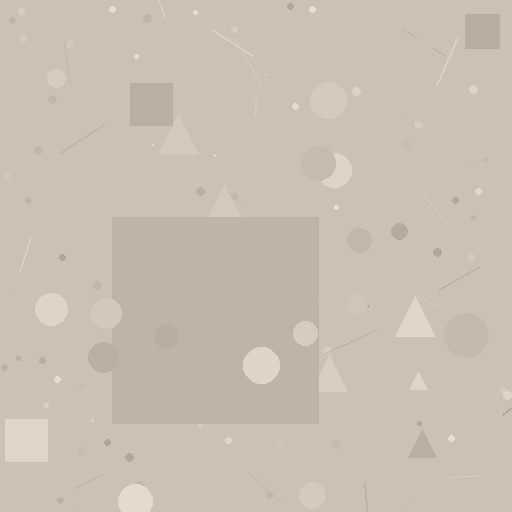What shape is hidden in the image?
A square is hidden in the image.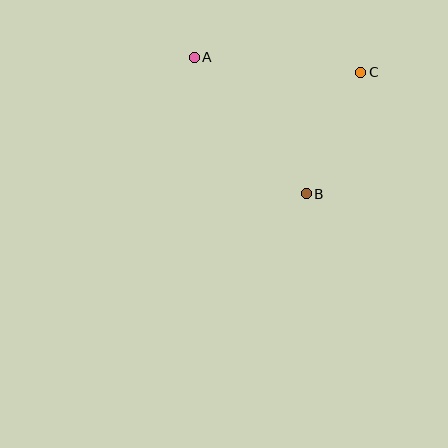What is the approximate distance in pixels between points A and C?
The distance between A and C is approximately 167 pixels.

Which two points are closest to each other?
Points B and C are closest to each other.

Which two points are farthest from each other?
Points A and B are farthest from each other.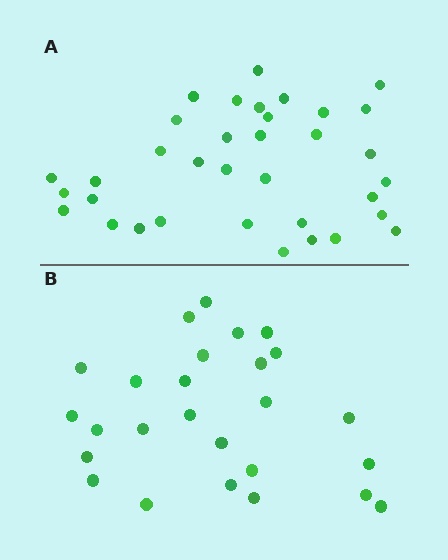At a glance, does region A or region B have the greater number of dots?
Region A (the top region) has more dots.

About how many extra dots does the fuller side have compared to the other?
Region A has roughly 8 or so more dots than region B.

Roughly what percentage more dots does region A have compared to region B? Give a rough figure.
About 35% more.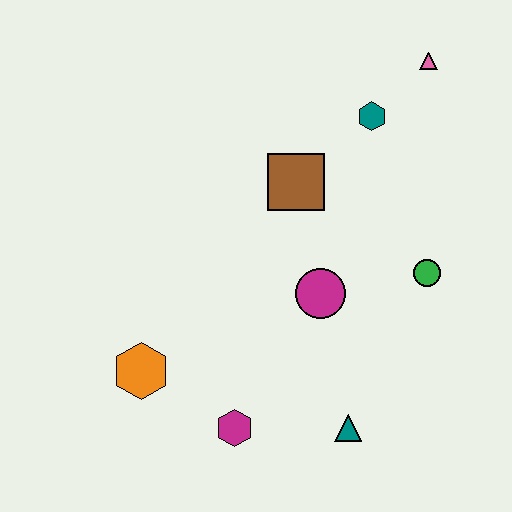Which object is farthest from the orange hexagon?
The pink triangle is farthest from the orange hexagon.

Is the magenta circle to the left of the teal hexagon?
Yes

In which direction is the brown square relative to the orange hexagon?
The brown square is above the orange hexagon.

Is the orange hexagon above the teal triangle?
Yes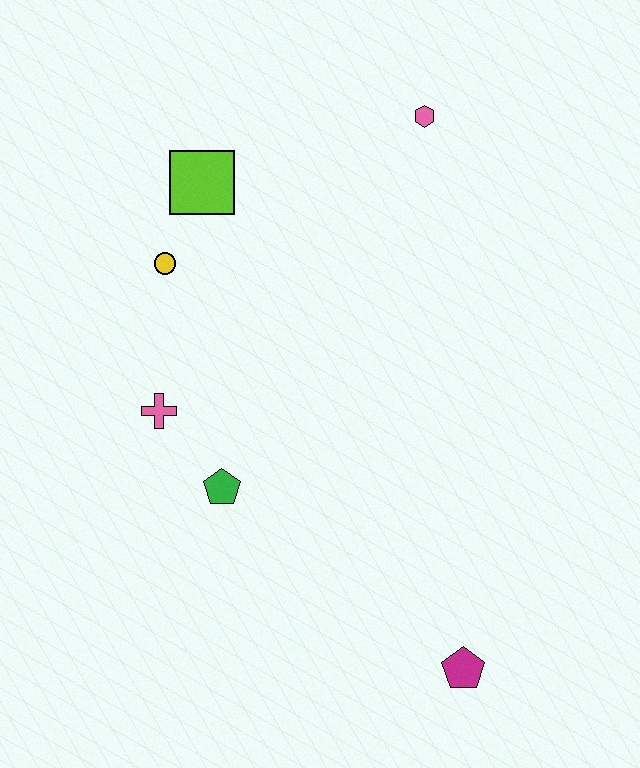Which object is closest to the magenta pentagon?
The green pentagon is closest to the magenta pentagon.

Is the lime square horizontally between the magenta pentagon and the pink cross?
Yes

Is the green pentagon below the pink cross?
Yes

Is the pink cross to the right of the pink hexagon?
No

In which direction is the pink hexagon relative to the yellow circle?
The pink hexagon is to the right of the yellow circle.